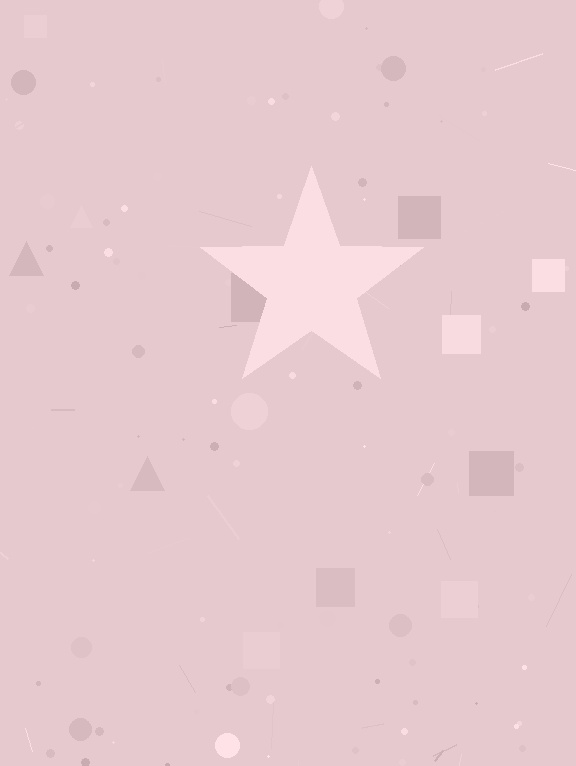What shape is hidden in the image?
A star is hidden in the image.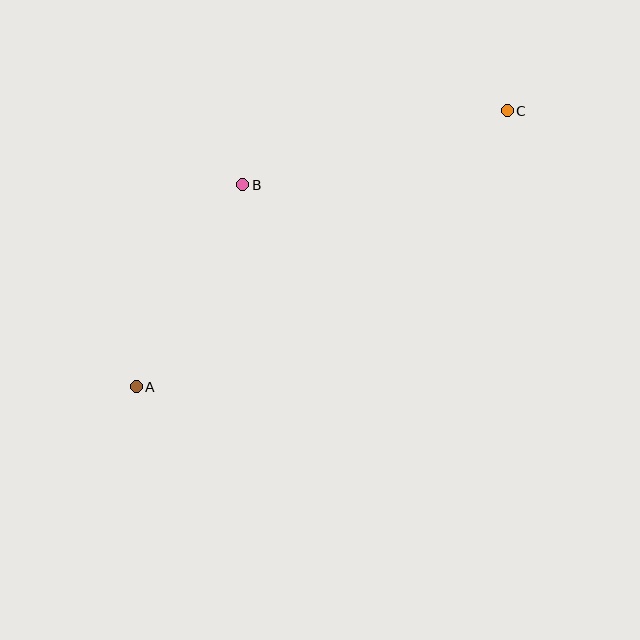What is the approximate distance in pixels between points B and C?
The distance between B and C is approximately 275 pixels.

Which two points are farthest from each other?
Points A and C are farthest from each other.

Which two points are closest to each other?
Points A and B are closest to each other.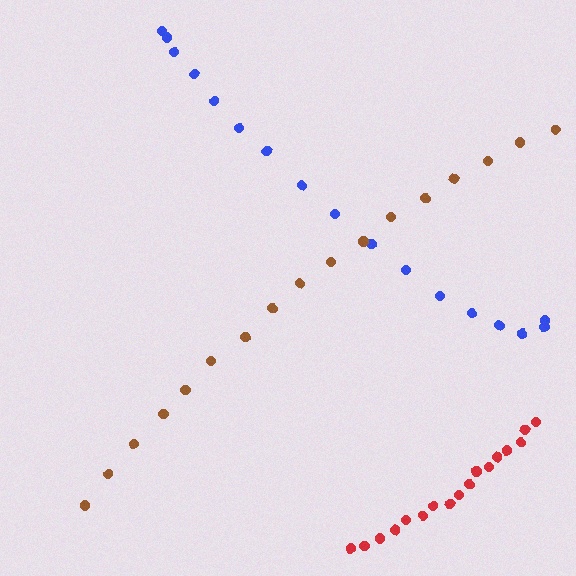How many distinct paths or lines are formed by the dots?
There are 3 distinct paths.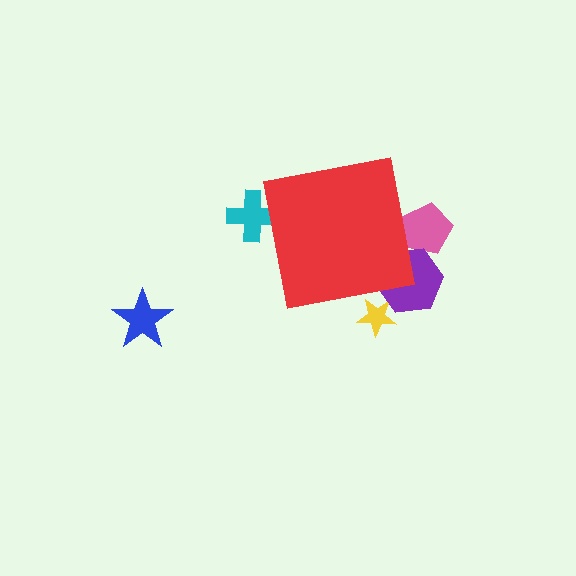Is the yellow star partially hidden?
Yes, the yellow star is partially hidden behind the red square.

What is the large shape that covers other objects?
A red square.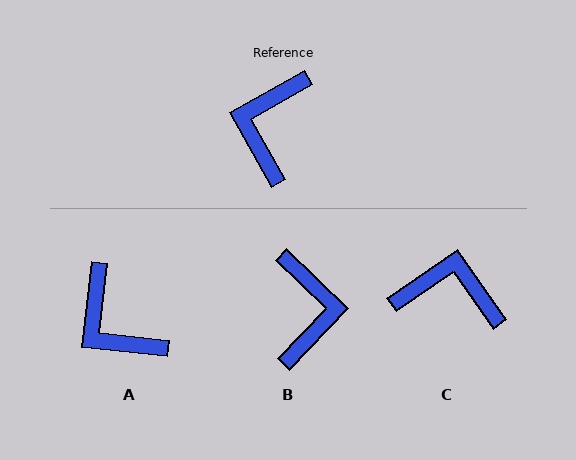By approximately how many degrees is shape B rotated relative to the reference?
Approximately 164 degrees clockwise.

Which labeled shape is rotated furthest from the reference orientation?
B, about 164 degrees away.